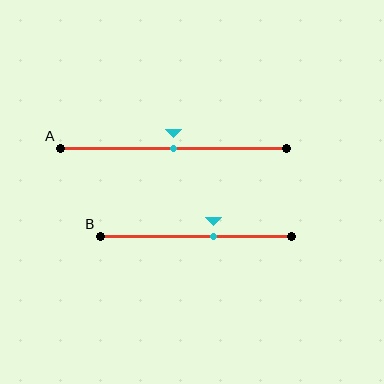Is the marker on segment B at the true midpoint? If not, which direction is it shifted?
No, the marker on segment B is shifted to the right by about 9% of the segment length.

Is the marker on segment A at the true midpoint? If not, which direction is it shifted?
Yes, the marker on segment A is at the true midpoint.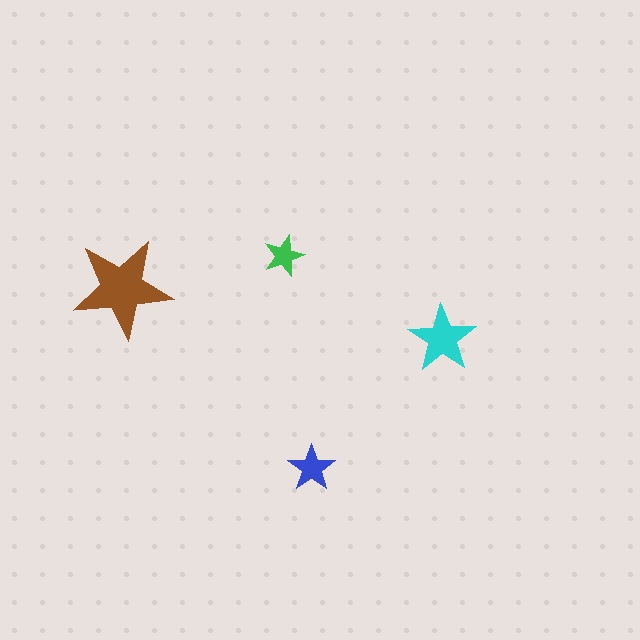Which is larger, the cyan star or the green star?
The cyan one.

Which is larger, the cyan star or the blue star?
The cyan one.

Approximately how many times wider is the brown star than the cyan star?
About 1.5 times wider.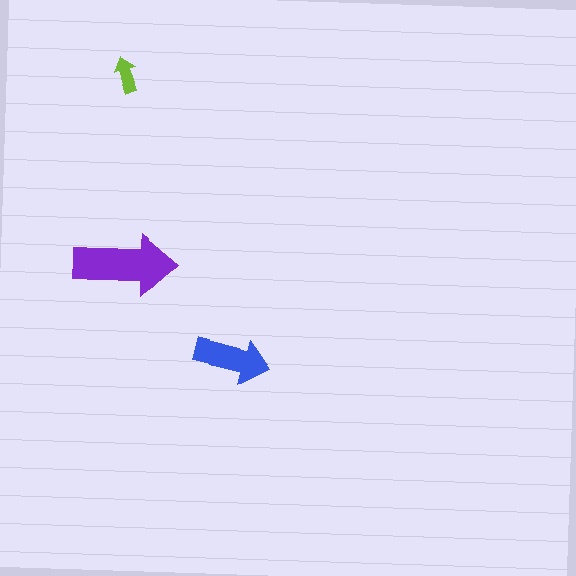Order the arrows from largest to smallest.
the purple one, the blue one, the lime one.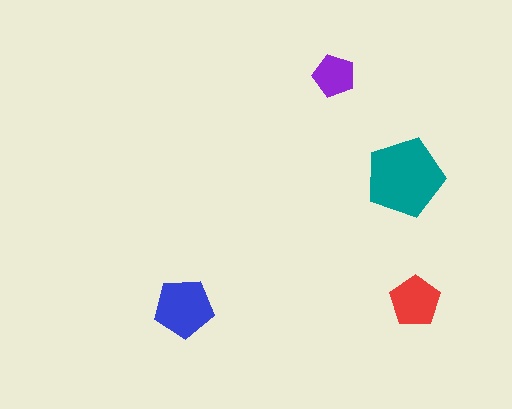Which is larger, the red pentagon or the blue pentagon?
The blue one.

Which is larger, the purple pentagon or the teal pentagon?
The teal one.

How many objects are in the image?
There are 4 objects in the image.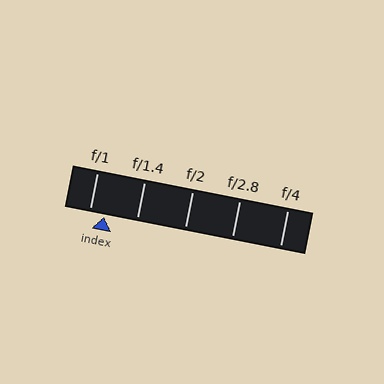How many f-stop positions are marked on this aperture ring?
There are 5 f-stop positions marked.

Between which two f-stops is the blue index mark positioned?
The index mark is between f/1 and f/1.4.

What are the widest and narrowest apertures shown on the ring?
The widest aperture shown is f/1 and the narrowest is f/4.